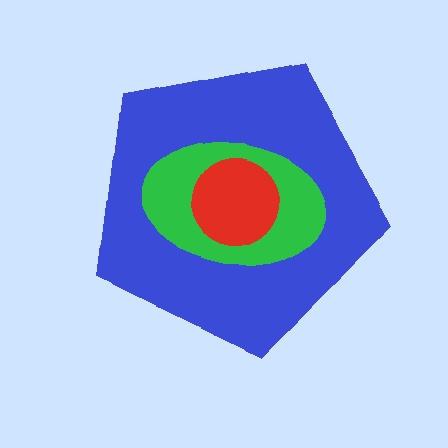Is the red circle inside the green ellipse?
Yes.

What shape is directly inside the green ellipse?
The red circle.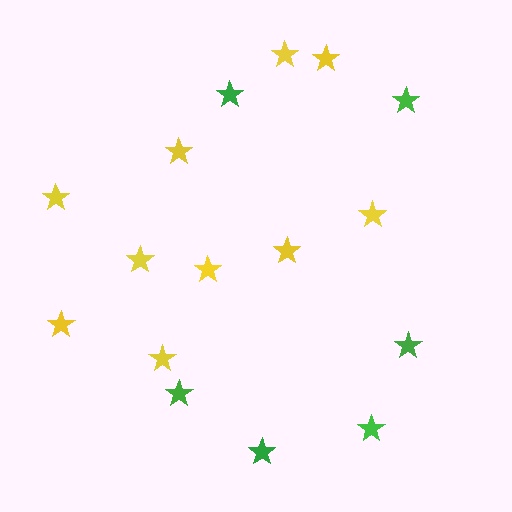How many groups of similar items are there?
There are 2 groups: one group of yellow stars (10) and one group of green stars (6).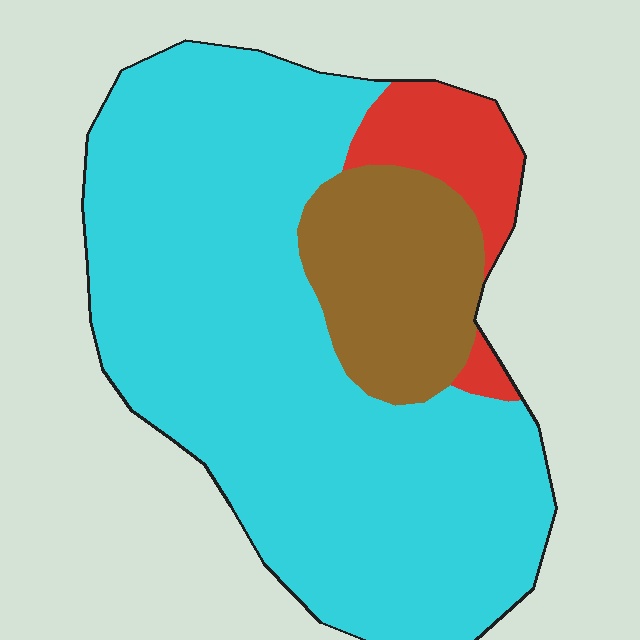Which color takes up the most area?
Cyan, at roughly 75%.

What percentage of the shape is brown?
Brown takes up less than a quarter of the shape.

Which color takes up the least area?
Red, at roughly 10%.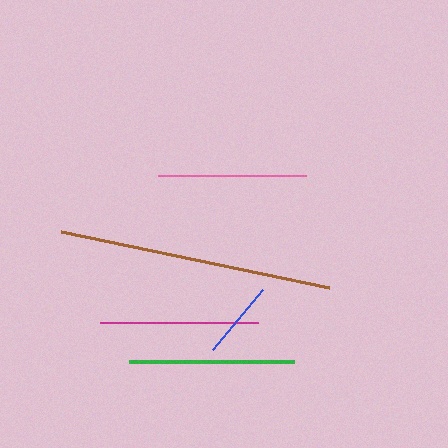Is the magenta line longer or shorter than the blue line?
The magenta line is longer than the blue line.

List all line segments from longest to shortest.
From longest to shortest: brown, green, magenta, pink, blue.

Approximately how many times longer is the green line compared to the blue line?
The green line is approximately 2.1 times the length of the blue line.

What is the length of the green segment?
The green segment is approximately 165 pixels long.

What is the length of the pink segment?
The pink segment is approximately 148 pixels long.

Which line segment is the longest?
The brown line is the longest at approximately 274 pixels.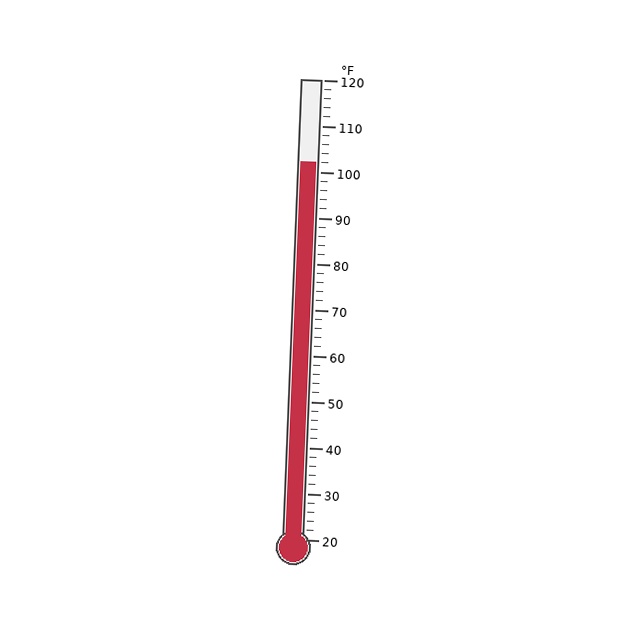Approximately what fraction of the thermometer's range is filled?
The thermometer is filled to approximately 80% of its range.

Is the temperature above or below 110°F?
The temperature is below 110°F.